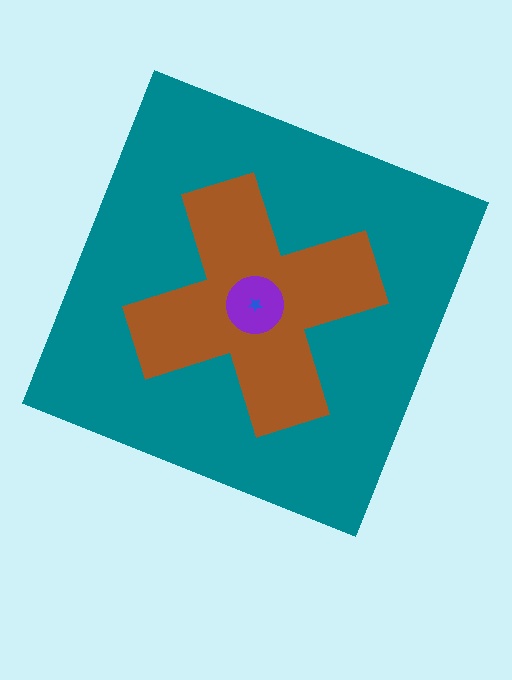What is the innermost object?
The blue star.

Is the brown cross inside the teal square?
Yes.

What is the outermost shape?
The teal square.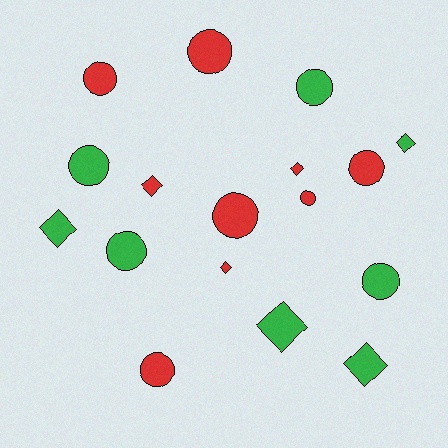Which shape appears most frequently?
Circle, with 10 objects.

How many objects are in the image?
There are 17 objects.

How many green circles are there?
There are 4 green circles.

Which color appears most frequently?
Red, with 9 objects.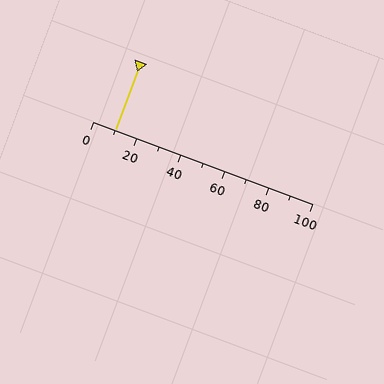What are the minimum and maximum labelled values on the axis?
The axis runs from 0 to 100.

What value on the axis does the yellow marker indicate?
The marker indicates approximately 10.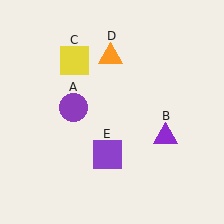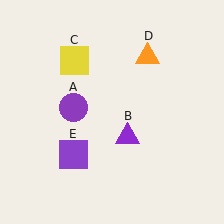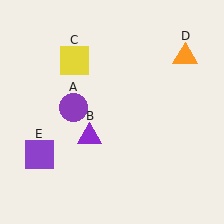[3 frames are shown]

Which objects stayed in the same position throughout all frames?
Purple circle (object A) and yellow square (object C) remained stationary.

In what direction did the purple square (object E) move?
The purple square (object E) moved left.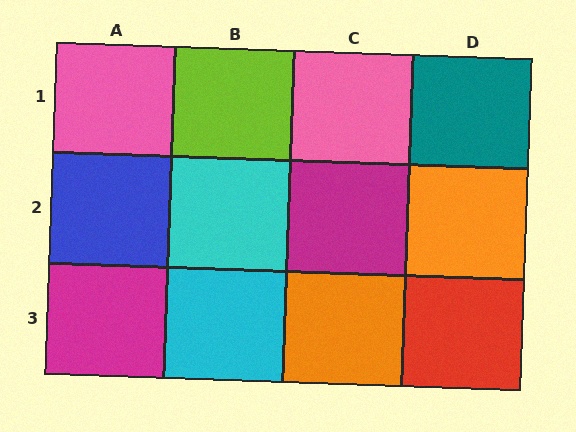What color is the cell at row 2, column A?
Blue.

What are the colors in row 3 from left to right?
Magenta, cyan, orange, red.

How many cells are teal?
1 cell is teal.